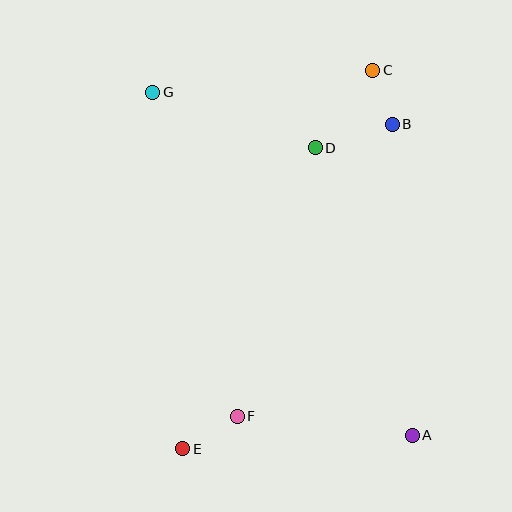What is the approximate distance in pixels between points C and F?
The distance between C and F is approximately 372 pixels.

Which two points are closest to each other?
Points B and C are closest to each other.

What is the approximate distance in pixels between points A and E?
The distance between A and E is approximately 230 pixels.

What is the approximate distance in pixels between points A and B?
The distance between A and B is approximately 312 pixels.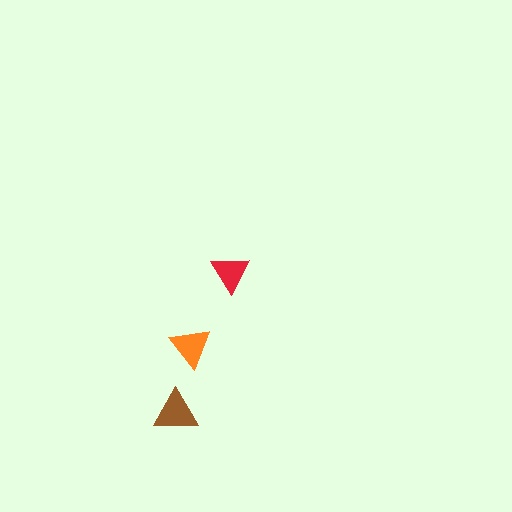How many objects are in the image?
There are 3 objects in the image.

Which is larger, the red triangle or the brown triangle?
The brown one.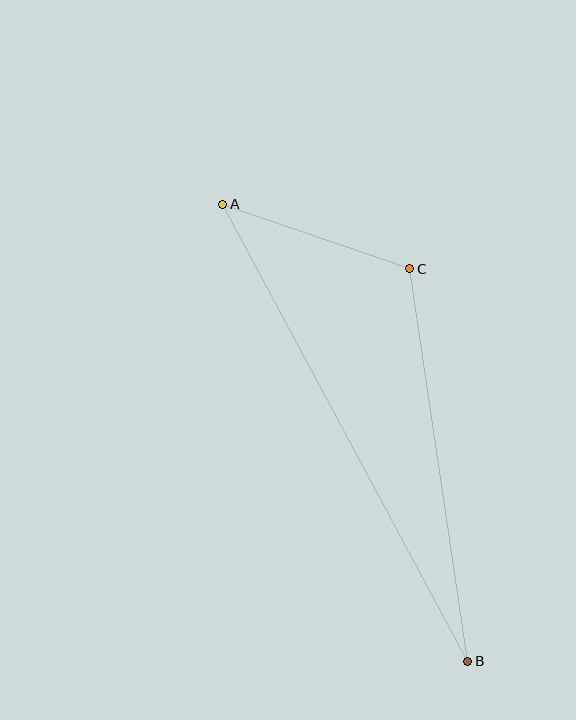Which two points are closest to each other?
Points A and C are closest to each other.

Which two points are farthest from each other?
Points A and B are farthest from each other.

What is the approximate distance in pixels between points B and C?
The distance between B and C is approximately 397 pixels.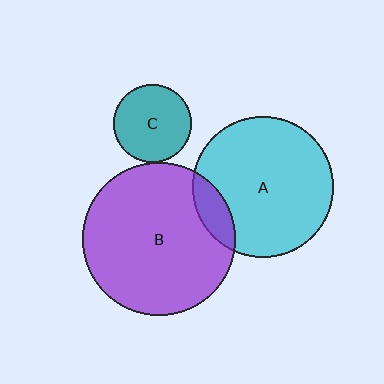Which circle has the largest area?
Circle B (purple).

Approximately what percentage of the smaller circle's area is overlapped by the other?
Approximately 10%.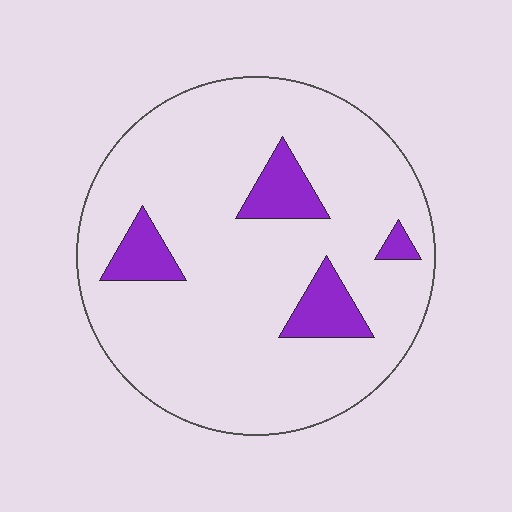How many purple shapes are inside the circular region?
4.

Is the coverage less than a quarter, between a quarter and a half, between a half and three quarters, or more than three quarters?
Less than a quarter.